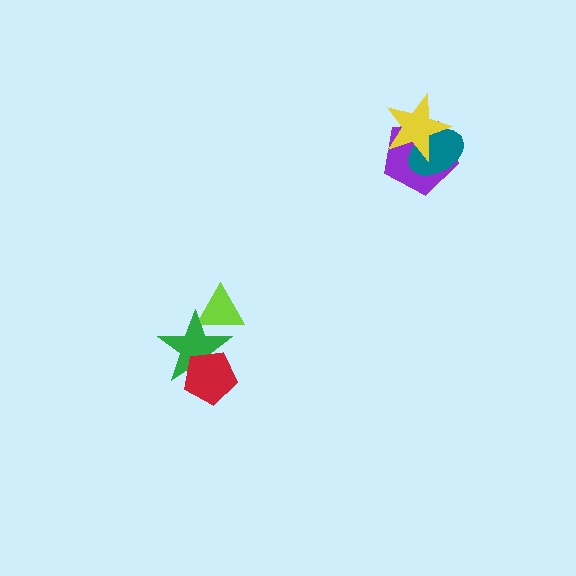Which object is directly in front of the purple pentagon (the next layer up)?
The teal ellipse is directly in front of the purple pentagon.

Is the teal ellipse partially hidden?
Yes, it is partially covered by another shape.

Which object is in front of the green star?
The red pentagon is in front of the green star.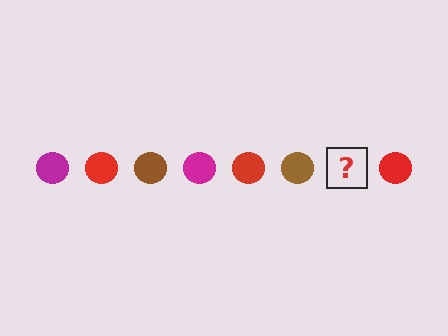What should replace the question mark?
The question mark should be replaced with a magenta circle.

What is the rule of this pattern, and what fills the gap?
The rule is that the pattern cycles through magenta, red, brown circles. The gap should be filled with a magenta circle.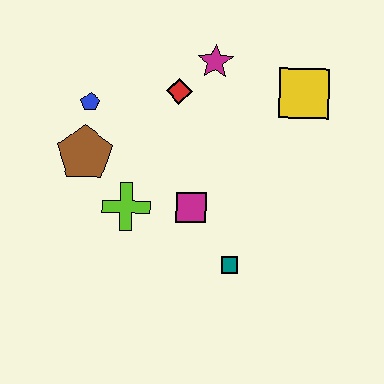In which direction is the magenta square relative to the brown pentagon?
The magenta square is to the right of the brown pentagon.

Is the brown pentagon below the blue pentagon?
Yes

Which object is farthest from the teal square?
The blue pentagon is farthest from the teal square.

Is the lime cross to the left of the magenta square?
Yes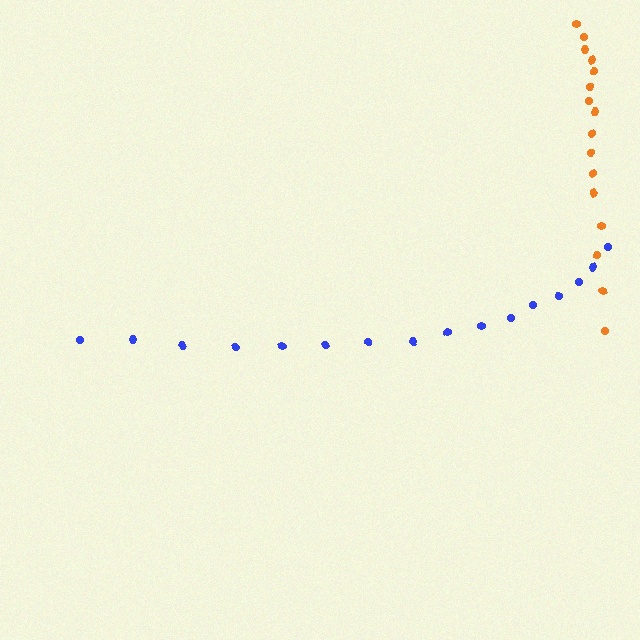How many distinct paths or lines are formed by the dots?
There are 2 distinct paths.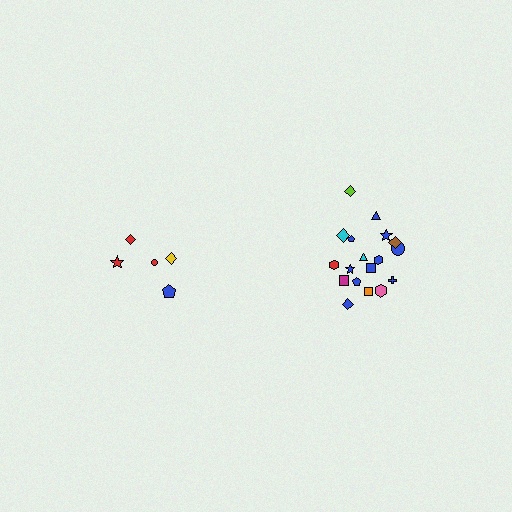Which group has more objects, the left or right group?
The right group.